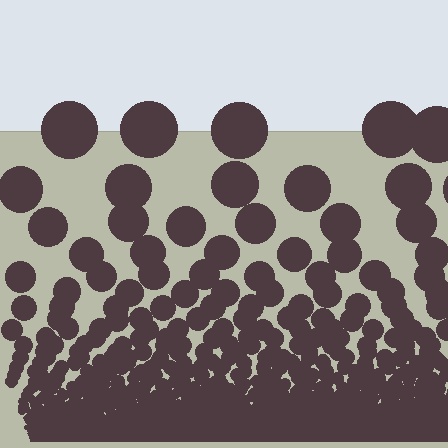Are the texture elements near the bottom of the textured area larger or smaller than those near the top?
Smaller. The gradient is inverted — elements near the bottom are smaller and denser.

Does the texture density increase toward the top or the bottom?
Density increases toward the bottom.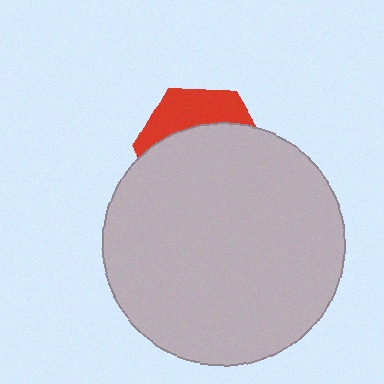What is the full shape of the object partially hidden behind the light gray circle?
The partially hidden object is a red hexagon.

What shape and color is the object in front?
The object in front is a light gray circle.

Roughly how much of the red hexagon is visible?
A small part of it is visible (roughly 32%).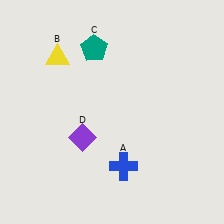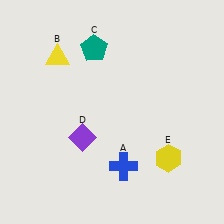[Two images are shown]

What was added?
A yellow hexagon (E) was added in Image 2.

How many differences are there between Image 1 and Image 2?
There is 1 difference between the two images.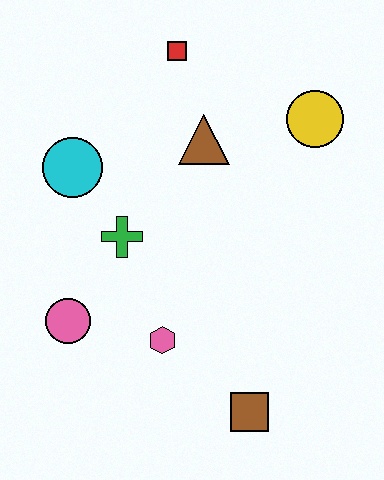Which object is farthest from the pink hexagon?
The red square is farthest from the pink hexagon.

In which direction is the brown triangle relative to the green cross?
The brown triangle is above the green cross.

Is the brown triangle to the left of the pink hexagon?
No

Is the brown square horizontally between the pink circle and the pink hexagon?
No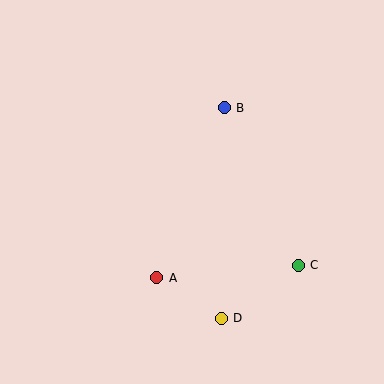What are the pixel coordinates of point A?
Point A is at (157, 278).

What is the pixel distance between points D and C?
The distance between D and C is 94 pixels.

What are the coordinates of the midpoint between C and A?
The midpoint between C and A is at (228, 272).